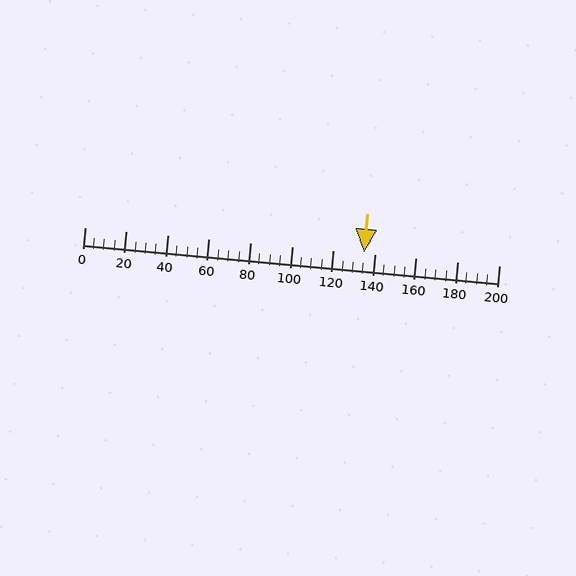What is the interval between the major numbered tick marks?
The major tick marks are spaced 20 units apart.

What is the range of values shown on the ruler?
The ruler shows values from 0 to 200.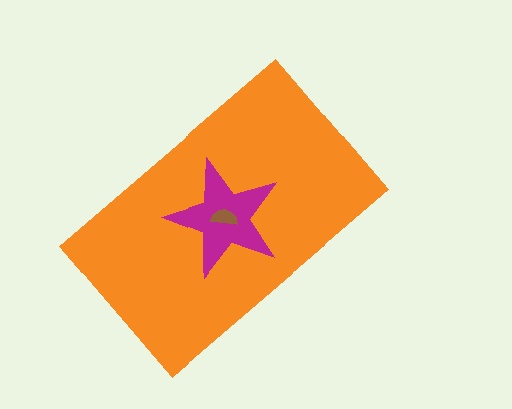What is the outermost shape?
The orange rectangle.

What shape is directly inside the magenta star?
The brown semicircle.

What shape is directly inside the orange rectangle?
The magenta star.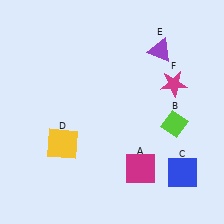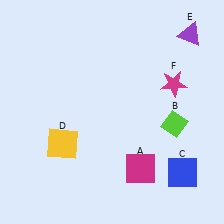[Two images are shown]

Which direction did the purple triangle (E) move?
The purple triangle (E) moved right.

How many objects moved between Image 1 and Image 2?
1 object moved between the two images.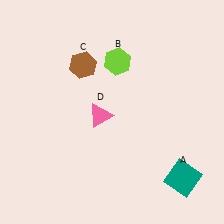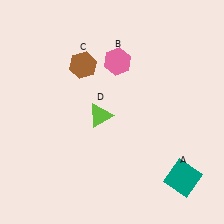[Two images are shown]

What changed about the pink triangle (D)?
In Image 1, D is pink. In Image 2, it changed to lime.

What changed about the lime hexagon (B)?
In Image 1, B is lime. In Image 2, it changed to pink.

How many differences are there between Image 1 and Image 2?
There are 2 differences between the two images.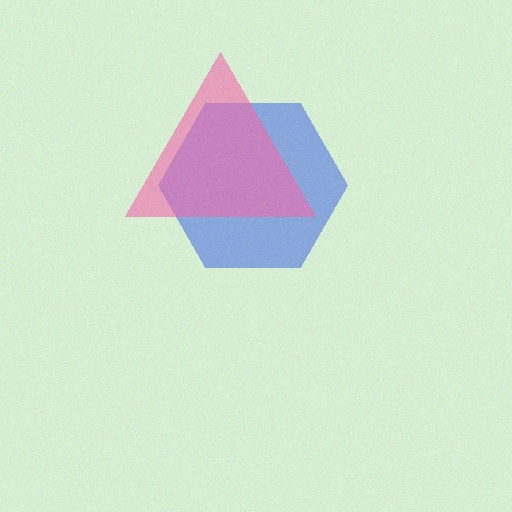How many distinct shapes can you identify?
There are 2 distinct shapes: a blue hexagon, a pink triangle.